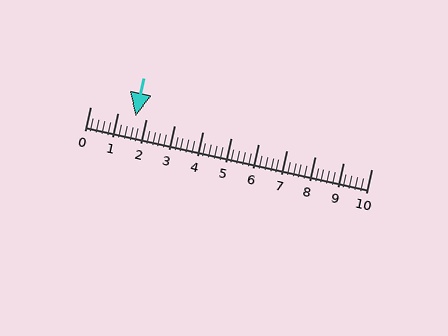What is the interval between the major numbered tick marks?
The major tick marks are spaced 1 units apart.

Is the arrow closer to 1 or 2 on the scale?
The arrow is closer to 2.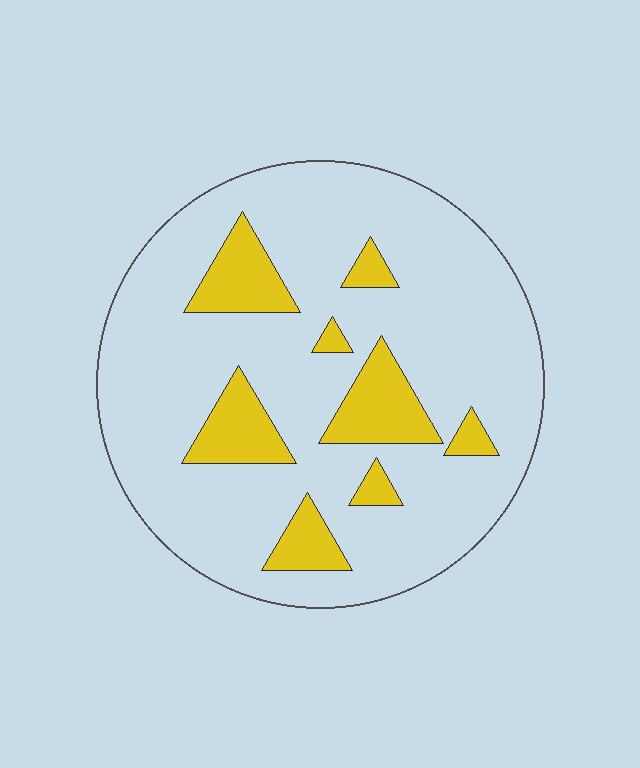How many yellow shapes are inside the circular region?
8.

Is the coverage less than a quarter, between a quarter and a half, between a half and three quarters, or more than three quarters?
Less than a quarter.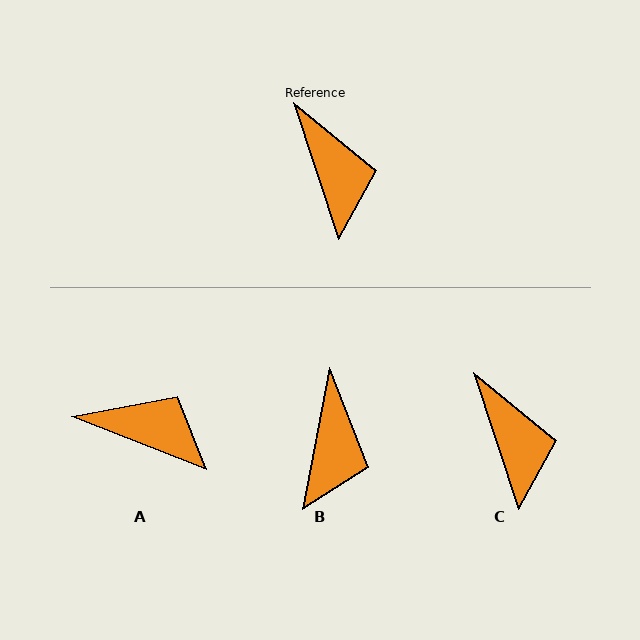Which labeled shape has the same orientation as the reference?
C.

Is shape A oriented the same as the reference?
No, it is off by about 50 degrees.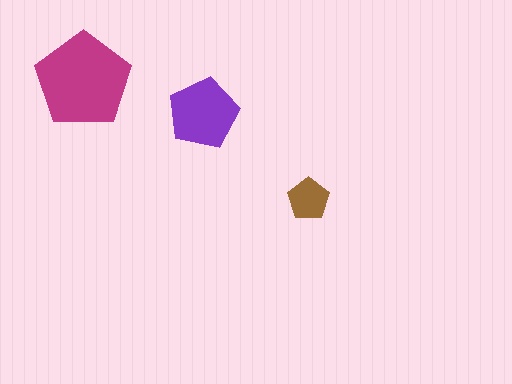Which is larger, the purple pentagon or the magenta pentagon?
The magenta one.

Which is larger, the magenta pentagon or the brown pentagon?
The magenta one.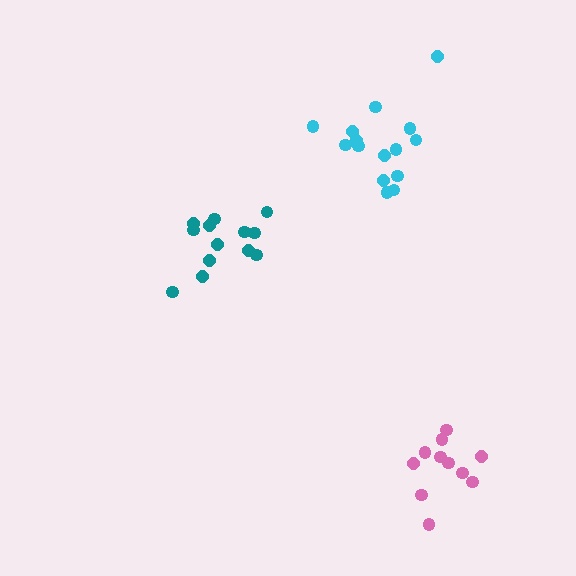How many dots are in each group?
Group 1: 13 dots, Group 2: 11 dots, Group 3: 15 dots (39 total).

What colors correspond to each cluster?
The clusters are colored: teal, pink, cyan.